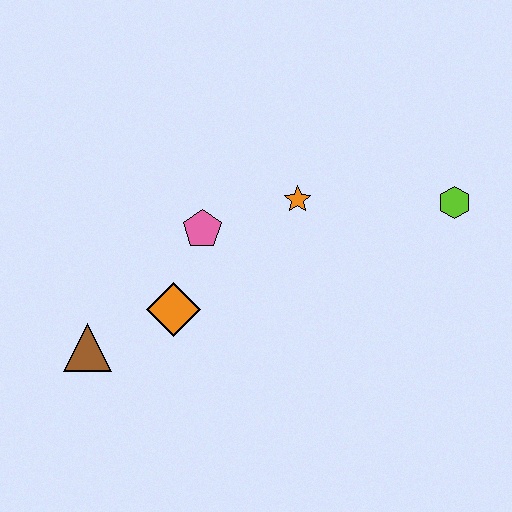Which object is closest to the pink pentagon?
The orange diamond is closest to the pink pentagon.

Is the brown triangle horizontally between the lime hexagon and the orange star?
No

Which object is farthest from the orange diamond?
The lime hexagon is farthest from the orange diamond.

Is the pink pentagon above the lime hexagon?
No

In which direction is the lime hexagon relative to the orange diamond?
The lime hexagon is to the right of the orange diamond.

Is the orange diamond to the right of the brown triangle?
Yes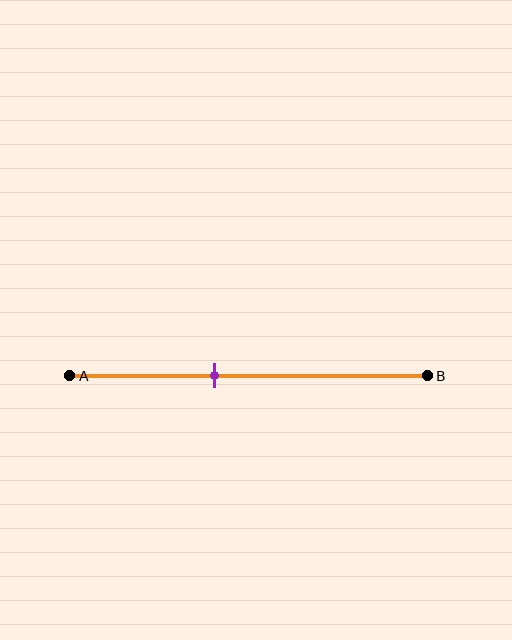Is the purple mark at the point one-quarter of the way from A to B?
No, the mark is at about 40% from A, not at the 25% one-quarter point.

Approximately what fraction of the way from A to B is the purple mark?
The purple mark is approximately 40% of the way from A to B.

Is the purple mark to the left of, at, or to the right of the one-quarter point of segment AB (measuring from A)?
The purple mark is to the right of the one-quarter point of segment AB.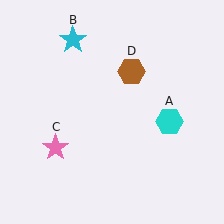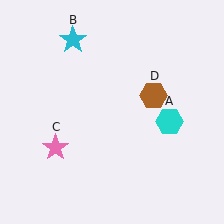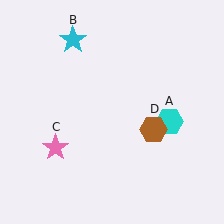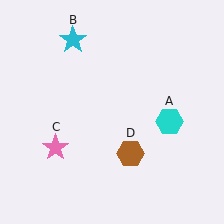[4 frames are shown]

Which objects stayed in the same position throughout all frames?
Cyan hexagon (object A) and cyan star (object B) and pink star (object C) remained stationary.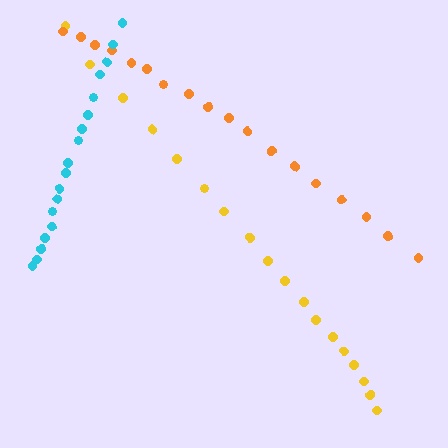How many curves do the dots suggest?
There are 3 distinct paths.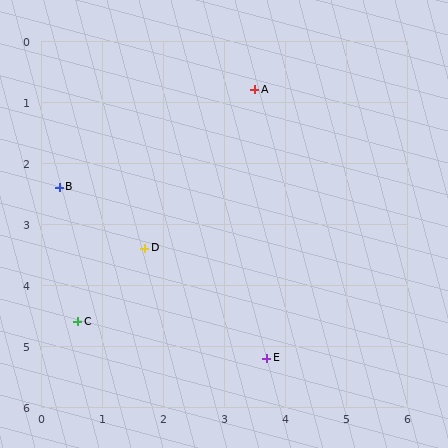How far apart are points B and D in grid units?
Points B and D are about 1.7 grid units apart.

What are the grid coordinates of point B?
Point B is at approximately (0.3, 2.4).